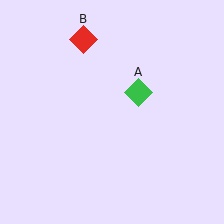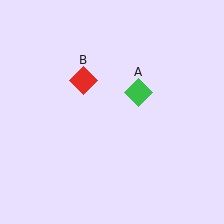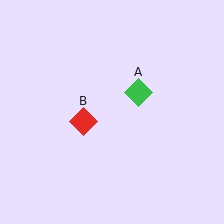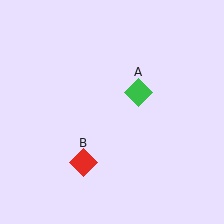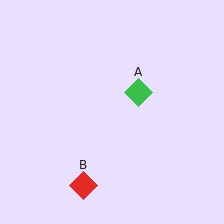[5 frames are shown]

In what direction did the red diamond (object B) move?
The red diamond (object B) moved down.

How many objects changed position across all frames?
1 object changed position: red diamond (object B).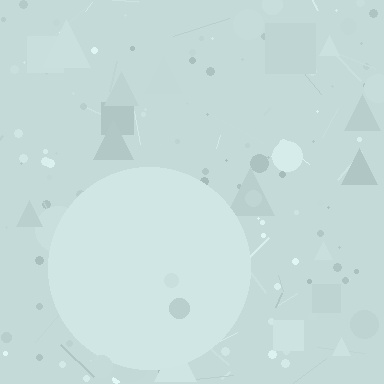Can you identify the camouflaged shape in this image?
The camouflaged shape is a circle.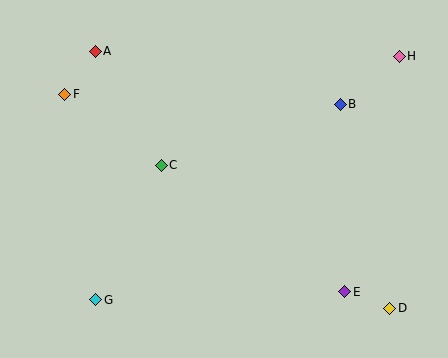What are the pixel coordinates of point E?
Point E is at (345, 292).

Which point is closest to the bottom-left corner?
Point G is closest to the bottom-left corner.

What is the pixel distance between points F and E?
The distance between F and E is 343 pixels.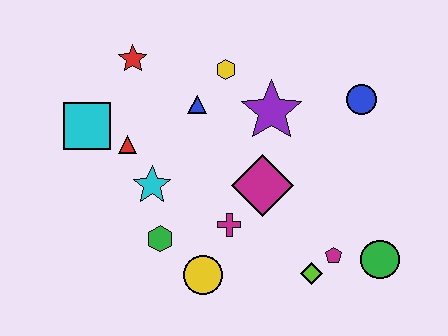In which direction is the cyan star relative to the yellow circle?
The cyan star is above the yellow circle.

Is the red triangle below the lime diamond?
No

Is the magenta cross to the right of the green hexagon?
Yes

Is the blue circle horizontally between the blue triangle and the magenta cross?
No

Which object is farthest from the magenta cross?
The red star is farthest from the magenta cross.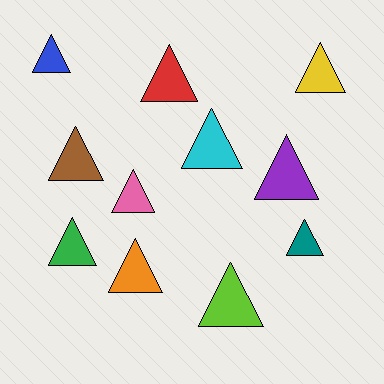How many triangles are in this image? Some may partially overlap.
There are 11 triangles.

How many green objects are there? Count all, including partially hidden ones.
There is 1 green object.